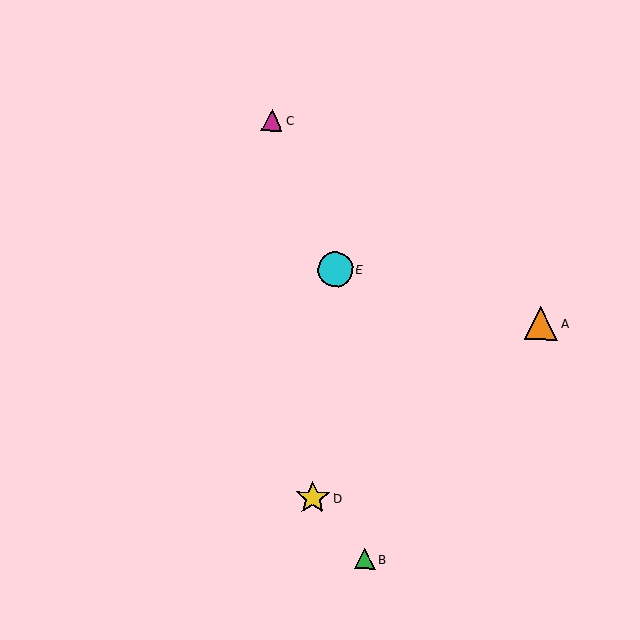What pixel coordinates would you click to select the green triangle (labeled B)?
Click at (365, 559) to select the green triangle B.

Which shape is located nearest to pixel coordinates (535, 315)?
The orange triangle (labeled A) at (541, 324) is nearest to that location.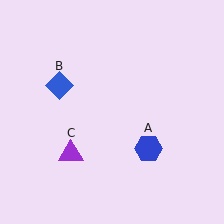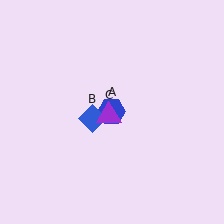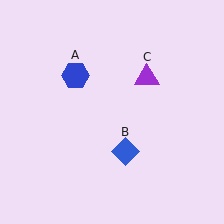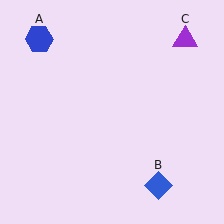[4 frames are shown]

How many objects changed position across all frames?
3 objects changed position: blue hexagon (object A), blue diamond (object B), purple triangle (object C).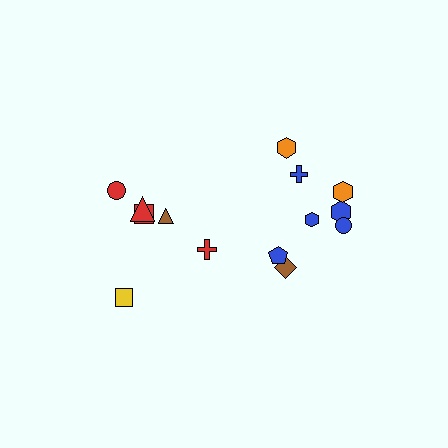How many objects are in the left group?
There are 6 objects.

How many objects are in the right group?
There are 8 objects.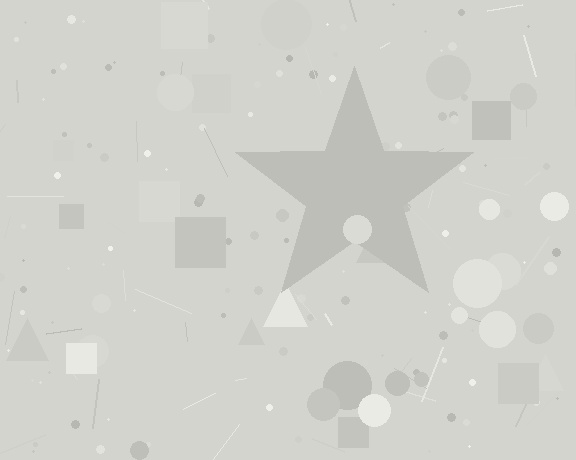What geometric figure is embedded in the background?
A star is embedded in the background.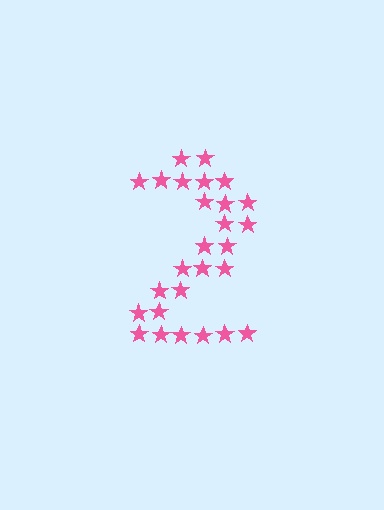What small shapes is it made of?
It is made of small stars.